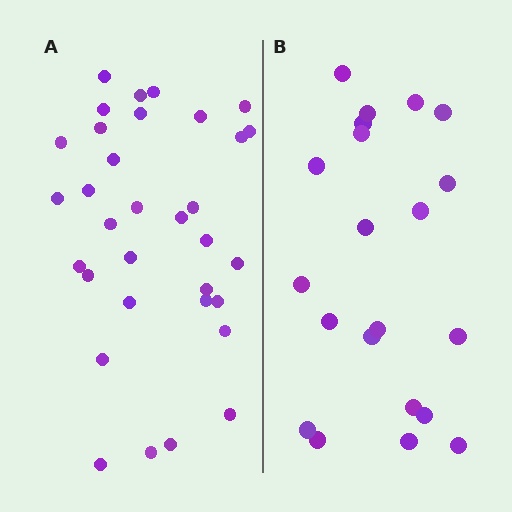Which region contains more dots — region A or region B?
Region A (the left region) has more dots.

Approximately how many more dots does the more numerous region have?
Region A has roughly 12 or so more dots than region B.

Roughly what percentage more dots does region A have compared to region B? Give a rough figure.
About 55% more.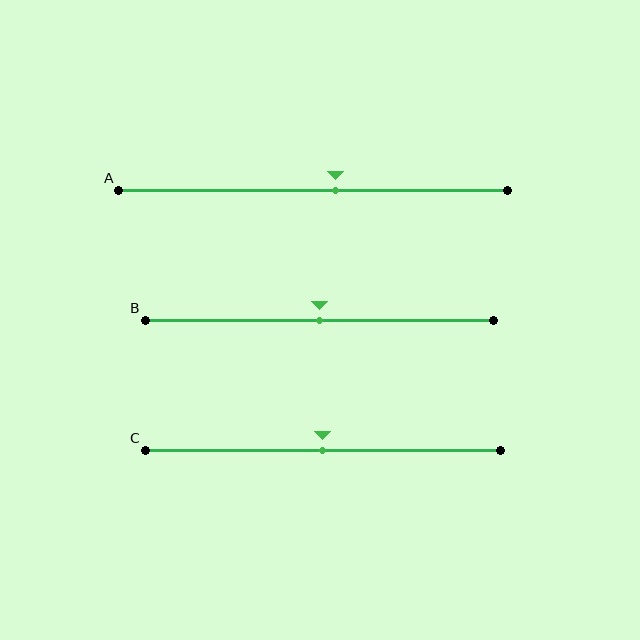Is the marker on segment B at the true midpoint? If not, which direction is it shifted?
Yes, the marker on segment B is at the true midpoint.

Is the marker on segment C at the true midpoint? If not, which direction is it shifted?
Yes, the marker on segment C is at the true midpoint.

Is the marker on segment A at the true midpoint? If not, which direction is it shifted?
No, the marker on segment A is shifted to the right by about 6% of the segment length.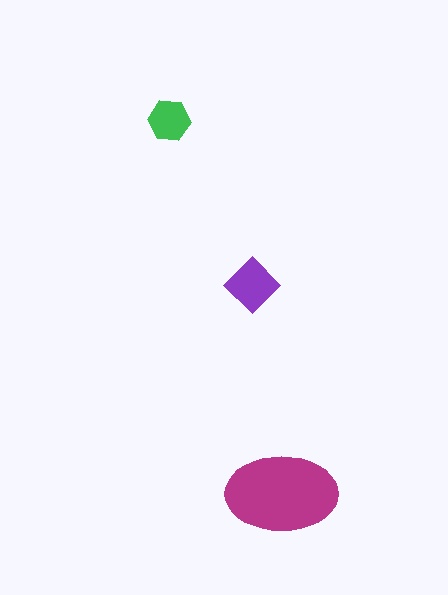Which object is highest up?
The green hexagon is topmost.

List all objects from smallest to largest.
The green hexagon, the purple diamond, the magenta ellipse.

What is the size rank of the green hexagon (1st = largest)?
3rd.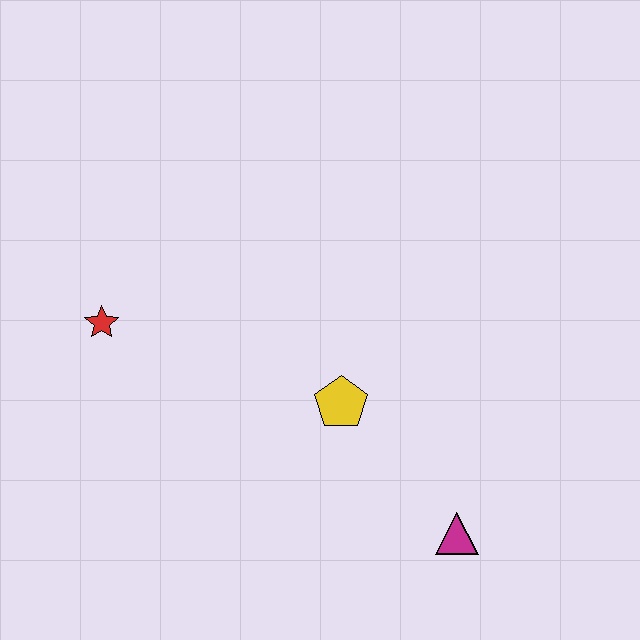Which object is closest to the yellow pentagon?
The magenta triangle is closest to the yellow pentagon.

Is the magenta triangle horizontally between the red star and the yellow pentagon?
No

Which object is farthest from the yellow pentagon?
The red star is farthest from the yellow pentagon.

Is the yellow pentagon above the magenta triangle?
Yes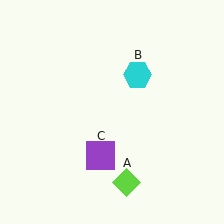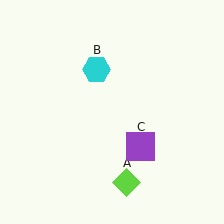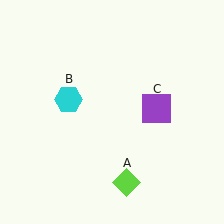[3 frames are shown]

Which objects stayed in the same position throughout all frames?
Lime diamond (object A) remained stationary.